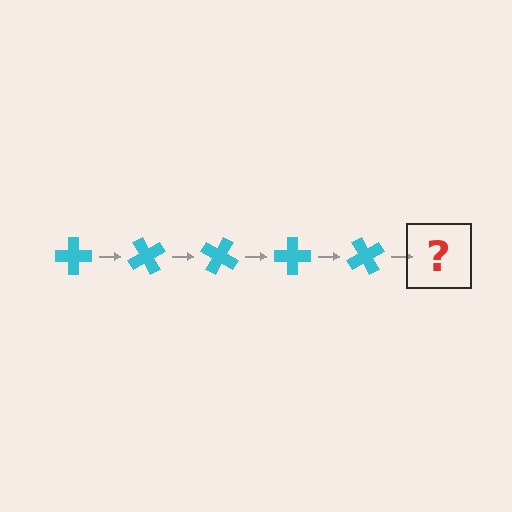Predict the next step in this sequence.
The next step is a cyan cross rotated 300 degrees.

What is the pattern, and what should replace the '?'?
The pattern is that the cross rotates 60 degrees each step. The '?' should be a cyan cross rotated 300 degrees.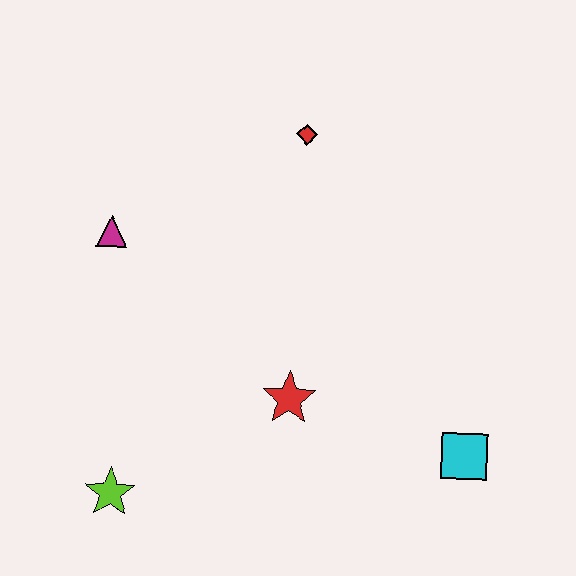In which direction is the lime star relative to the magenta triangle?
The lime star is below the magenta triangle.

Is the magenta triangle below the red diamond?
Yes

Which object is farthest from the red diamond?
The lime star is farthest from the red diamond.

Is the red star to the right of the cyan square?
No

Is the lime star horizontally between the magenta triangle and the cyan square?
Yes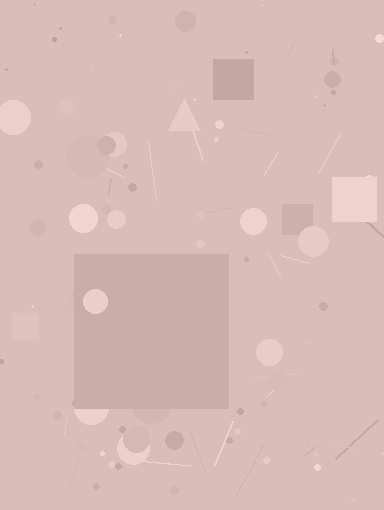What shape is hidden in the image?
A square is hidden in the image.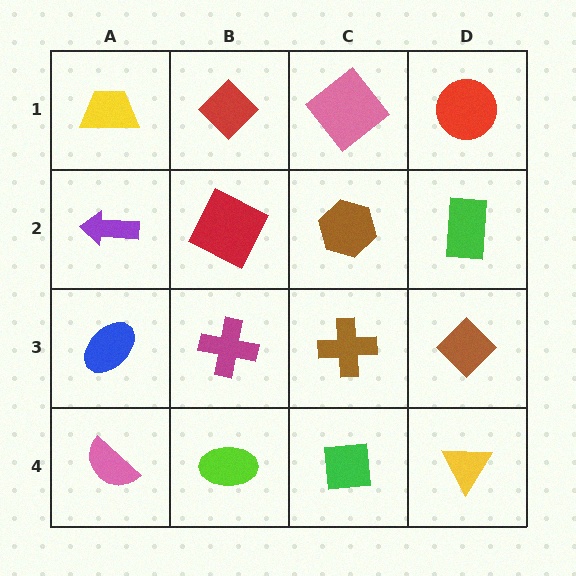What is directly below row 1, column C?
A brown hexagon.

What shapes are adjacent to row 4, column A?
A blue ellipse (row 3, column A), a lime ellipse (row 4, column B).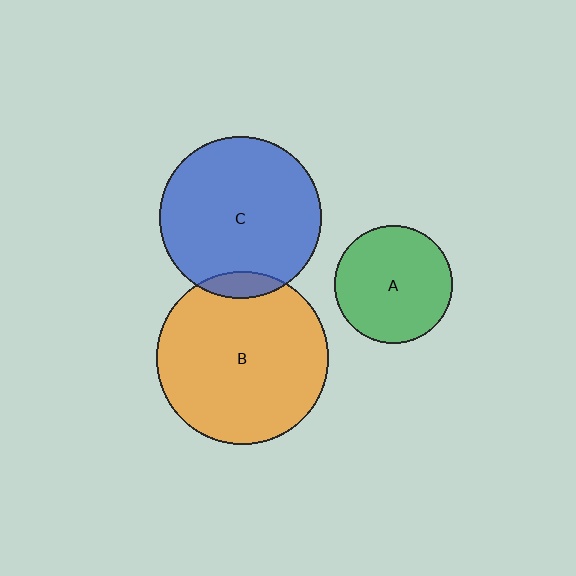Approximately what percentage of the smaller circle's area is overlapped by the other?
Approximately 10%.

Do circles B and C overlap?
Yes.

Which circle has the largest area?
Circle B (orange).